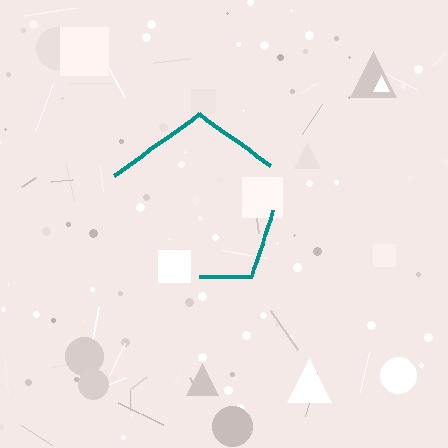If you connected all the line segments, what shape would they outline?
They would outline a pentagon.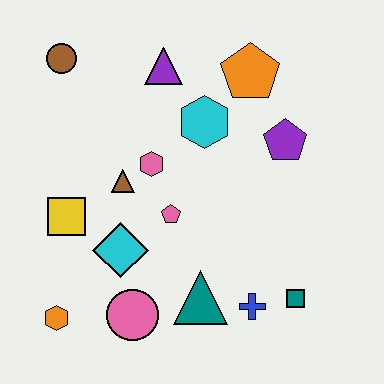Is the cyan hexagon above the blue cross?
Yes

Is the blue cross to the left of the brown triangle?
No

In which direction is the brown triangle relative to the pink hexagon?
The brown triangle is to the left of the pink hexagon.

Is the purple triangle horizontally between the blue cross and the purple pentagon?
No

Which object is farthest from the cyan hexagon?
The orange hexagon is farthest from the cyan hexagon.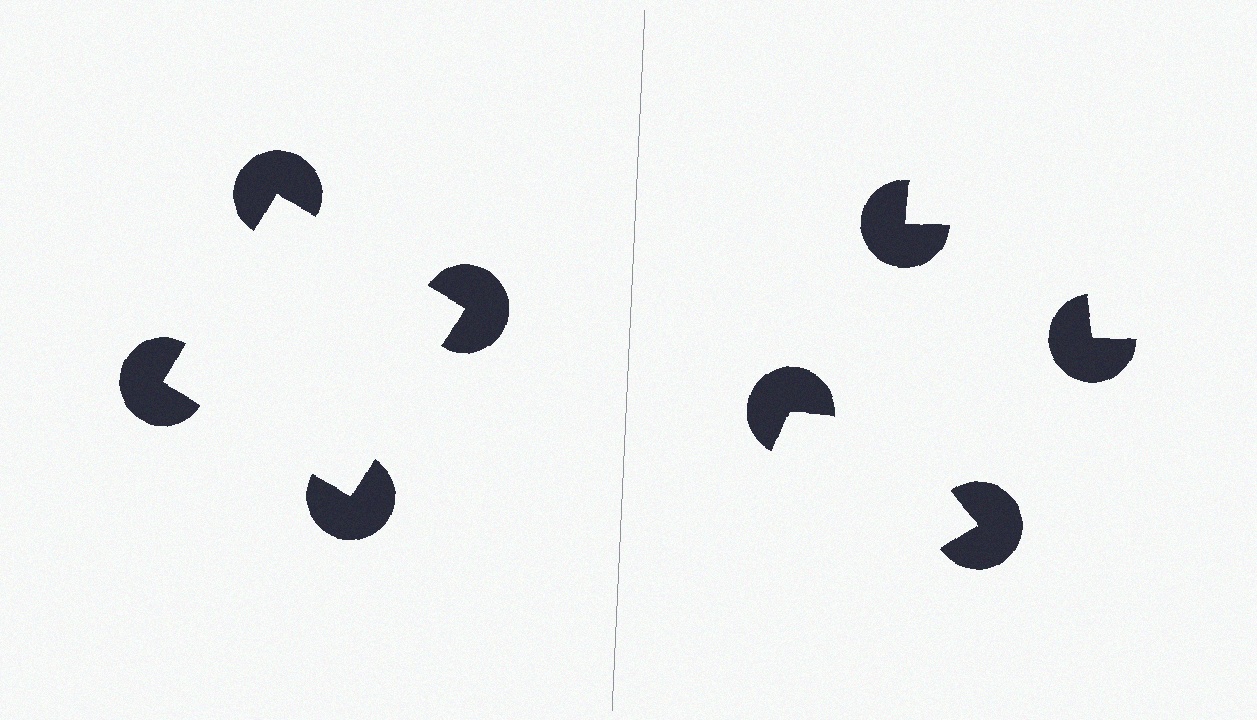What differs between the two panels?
The pac-man discs are positioned identically on both sides; only the wedge orientations differ. On the left they align to a square; on the right they are misaligned.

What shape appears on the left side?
An illusory square.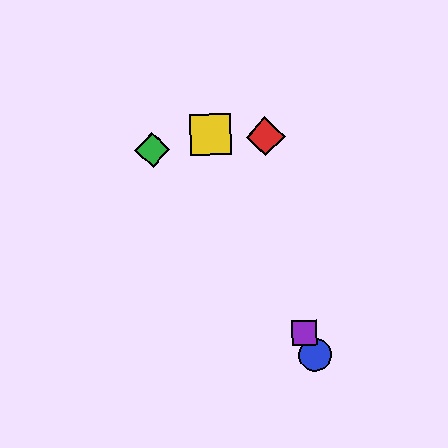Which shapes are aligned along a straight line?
The blue circle, the yellow square, the purple square are aligned along a straight line.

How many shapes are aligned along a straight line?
3 shapes (the blue circle, the yellow square, the purple square) are aligned along a straight line.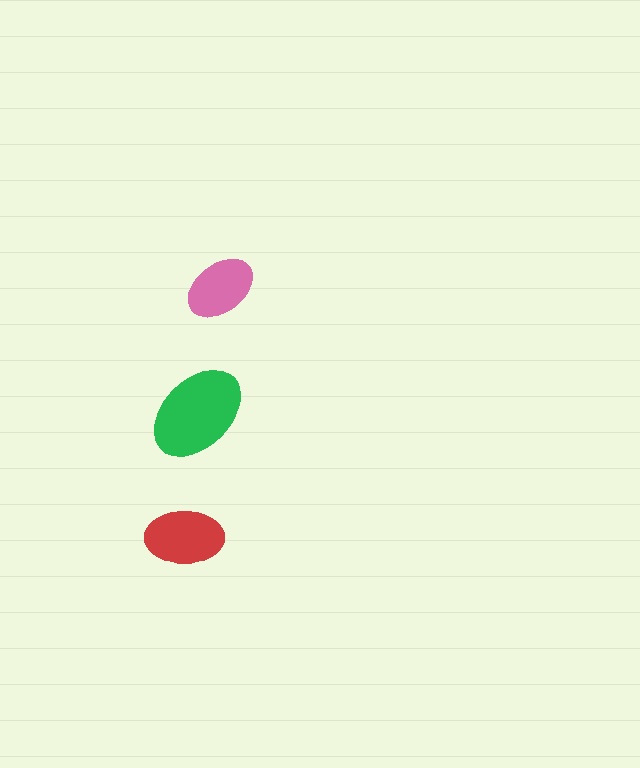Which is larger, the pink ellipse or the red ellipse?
The red one.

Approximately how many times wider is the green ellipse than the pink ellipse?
About 1.5 times wider.